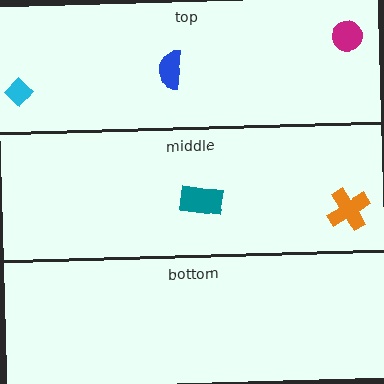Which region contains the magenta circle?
The top region.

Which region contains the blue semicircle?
The top region.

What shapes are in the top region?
The blue semicircle, the magenta circle, the cyan diamond.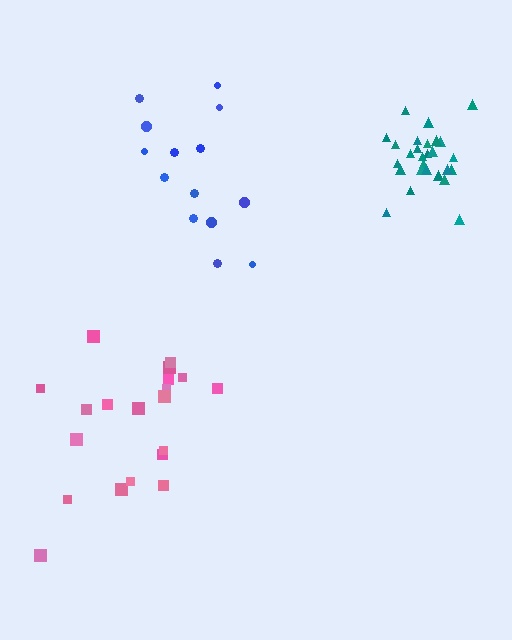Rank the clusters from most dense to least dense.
teal, blue, pink.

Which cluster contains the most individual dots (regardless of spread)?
Teal (27).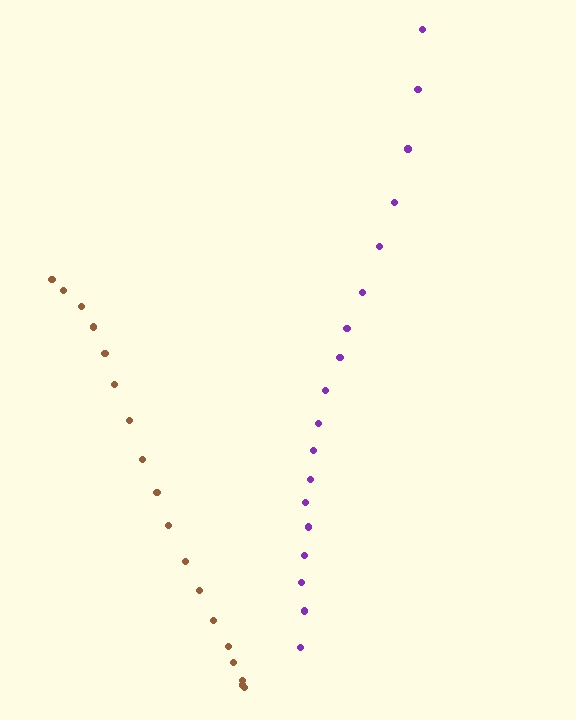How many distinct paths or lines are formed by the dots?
There are 2 distinct paths.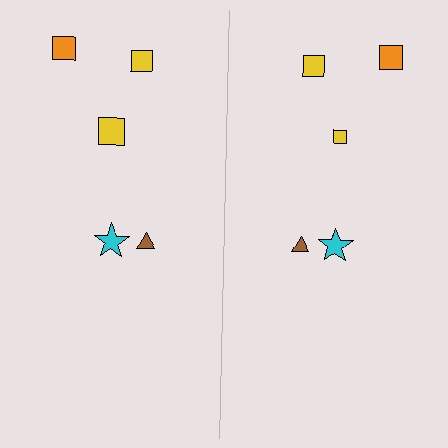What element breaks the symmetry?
The yellow square on the right side has a different size than its mirror counterpart.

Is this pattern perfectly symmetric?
No, the pattern is not perfectly symmetric. The yellow square on the right side has a different size than its mirror counterpart.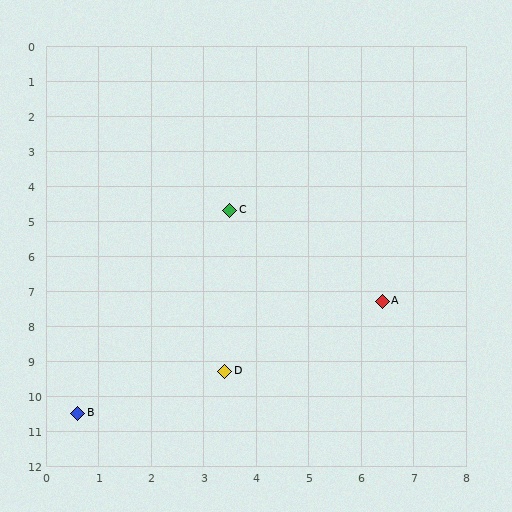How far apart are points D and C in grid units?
Points D and C are about 4.6 grid units apart.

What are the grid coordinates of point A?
Point A is at approximately (6.4, 7.3).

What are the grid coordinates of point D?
Point D is at approximately (3.4, 9.3).